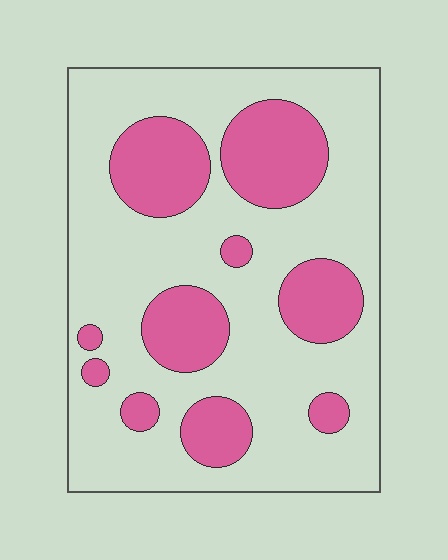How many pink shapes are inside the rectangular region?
10.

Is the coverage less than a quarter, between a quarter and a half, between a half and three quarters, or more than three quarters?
Between a quarter and a half.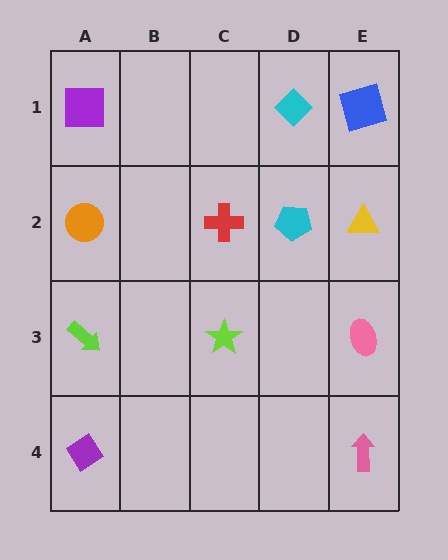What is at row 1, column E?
A blue square.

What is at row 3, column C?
A lime star.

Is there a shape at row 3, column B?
No, that cell is empty.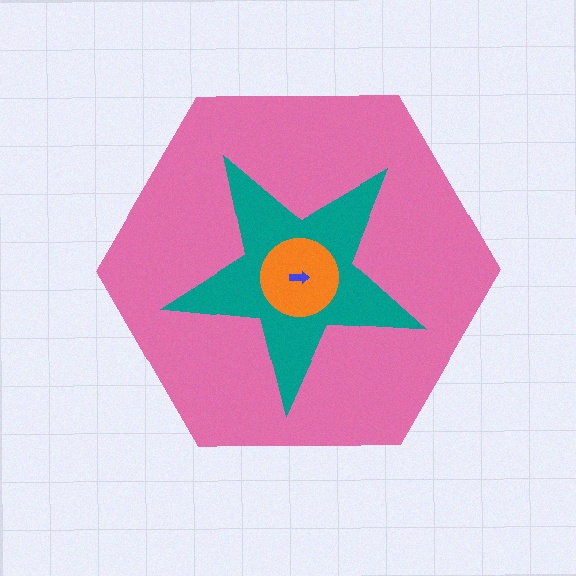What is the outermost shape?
The pink hexagon.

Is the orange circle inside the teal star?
Yes.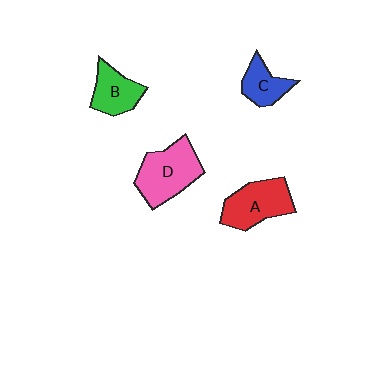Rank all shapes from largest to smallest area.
From largest to smallest: D (pink), A (red), B (green), C (blue).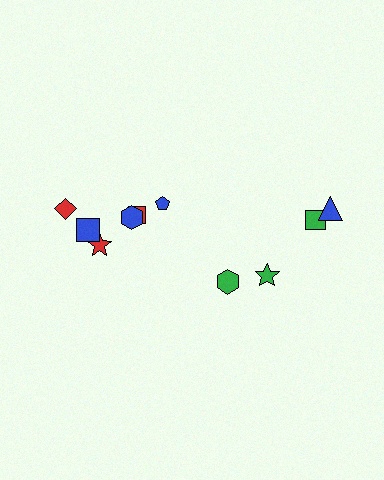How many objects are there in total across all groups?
There are 10 objects.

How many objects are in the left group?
There are 6 objects.